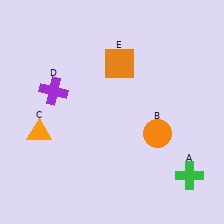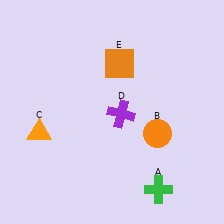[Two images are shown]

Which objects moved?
The objects that moved are: the green cross (A), the purple cross (D).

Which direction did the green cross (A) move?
The green cross (A) moved left.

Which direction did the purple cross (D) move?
The purple cross (D) moved right.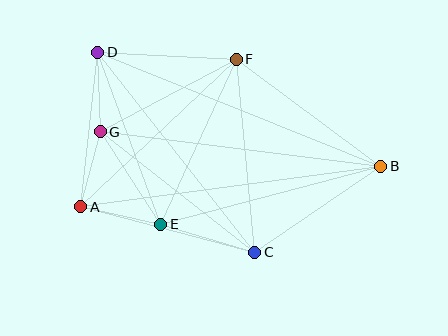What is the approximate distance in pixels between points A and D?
The distance between A and D is approximately 156 pixels.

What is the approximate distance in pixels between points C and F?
The distance between C and F is approximately 194 pixels.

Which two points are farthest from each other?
Points B and D are farthest from each other.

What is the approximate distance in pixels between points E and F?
The distance between E and F is approximately 182 pixels.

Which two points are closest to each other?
Points A and G are closest to each other.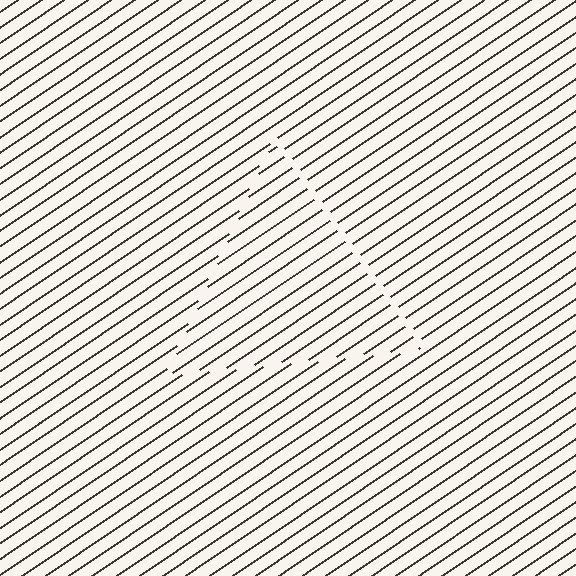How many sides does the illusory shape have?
3 sides — the line-ends trace a triangle.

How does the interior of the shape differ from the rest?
The interior of the shape contains the same grating, shifted by half a period — the contour is defined by the phase discontinuity where line-ends from the inner and outer gratings abut.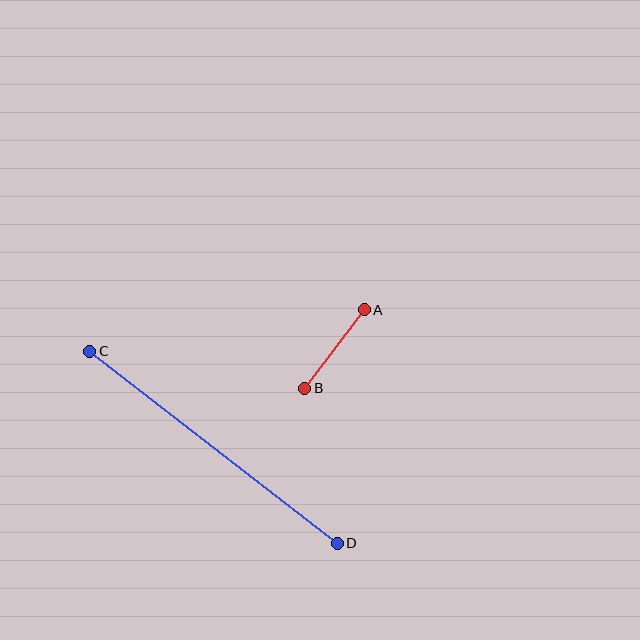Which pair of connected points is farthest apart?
Points C and D are farthest apart.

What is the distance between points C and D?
The distance is approximately 313 pixels.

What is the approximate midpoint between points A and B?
The midpoint is at approximately (335, 349) pixels.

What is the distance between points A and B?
The distance is approximately 98 pixels.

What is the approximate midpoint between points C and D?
The midpoint is at approximately (213, 447) pixels.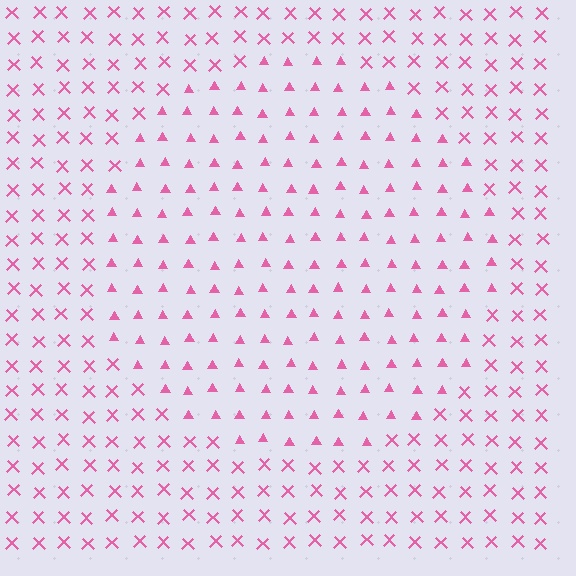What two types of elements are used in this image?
The image uses triangles inside the circle region and X marks outside it.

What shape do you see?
I see a circle.